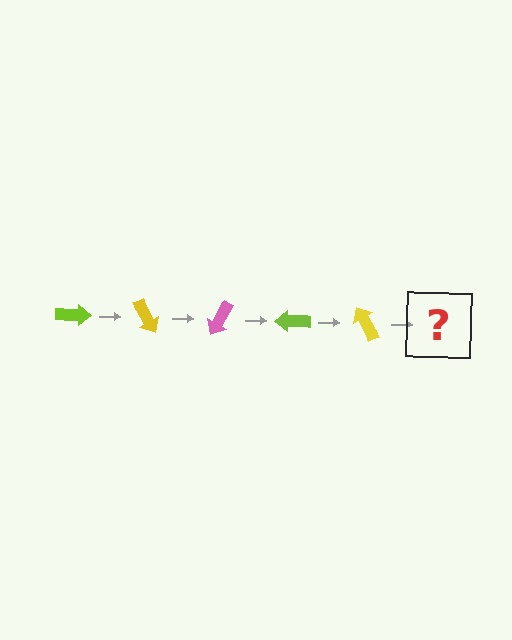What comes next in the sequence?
The next element should be a pink arrow, rotated 300 degrees from the start.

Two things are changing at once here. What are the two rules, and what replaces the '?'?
The two rules are that it rotates 60 degrees each step and the color cycles through lime, yellow, and pink. The '?' should be a pink arrow, rotated 300 degrees from the start.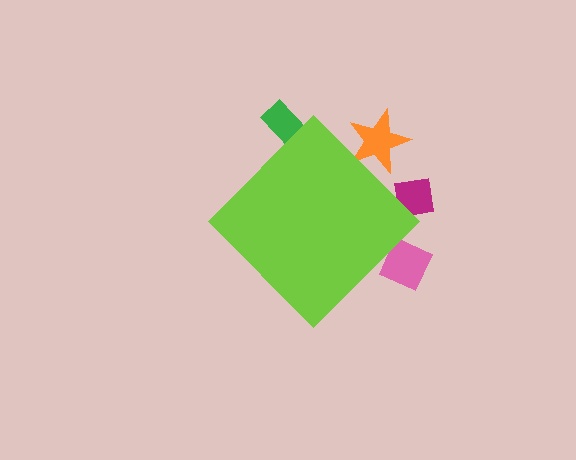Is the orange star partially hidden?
Yes, the orange star is partially hidden behind the lime diamond.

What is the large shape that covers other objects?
A lime diamond.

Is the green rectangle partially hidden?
Yes, the green rectangle is partially hidden behind the lime diamond.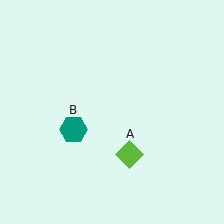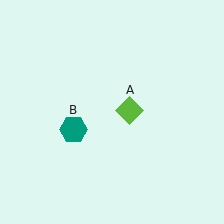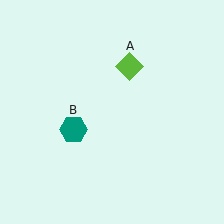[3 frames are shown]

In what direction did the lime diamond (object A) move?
The lime diamond (object A) moved up.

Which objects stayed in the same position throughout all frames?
Teal hexagon (object B) remained stationary.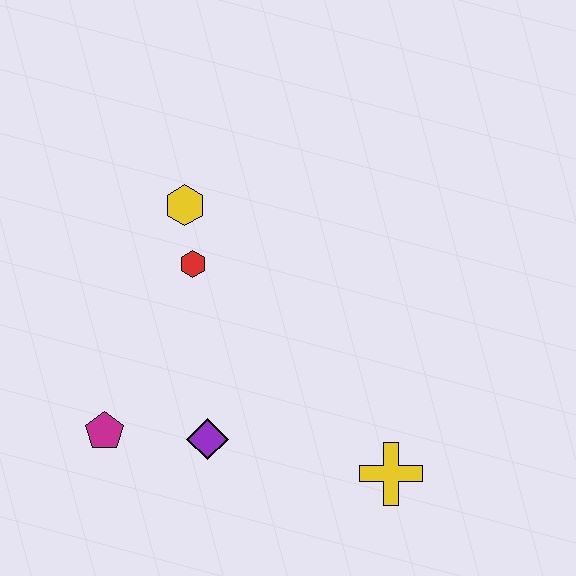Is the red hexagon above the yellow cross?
Yes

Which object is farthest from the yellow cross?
The yellow hexagon is farthest from the yellow cross.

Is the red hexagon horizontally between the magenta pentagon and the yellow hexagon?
No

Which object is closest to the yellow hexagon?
The red hexagon is closest to the yellow hexagon.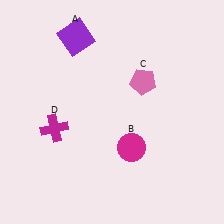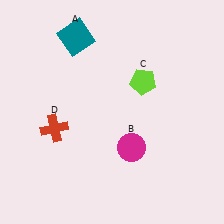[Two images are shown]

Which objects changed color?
A changed from purple to teal. C changed from pink to lime. D changed from magenta to red.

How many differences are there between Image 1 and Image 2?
There are 3 differences between the two images.